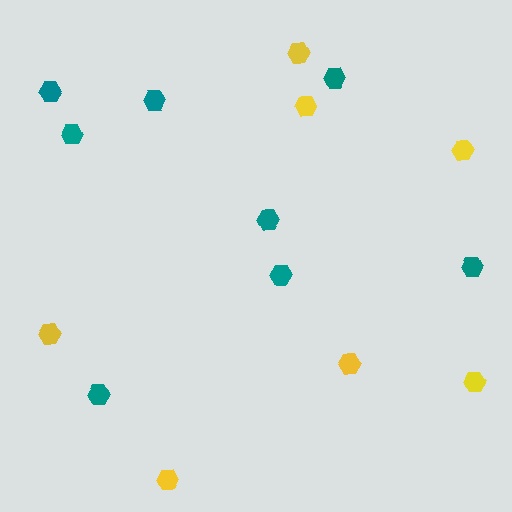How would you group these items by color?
There are 2 groups: one group of yellow hexagons (7) and one group of teal hexagons (8).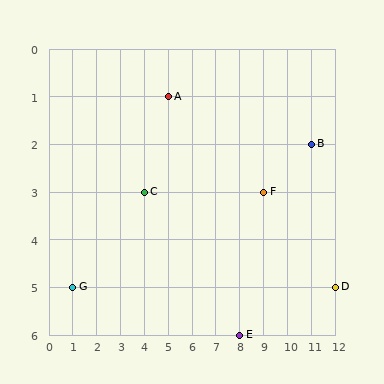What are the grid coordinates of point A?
Point A is at grid coordinates (5, 1).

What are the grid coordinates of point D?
Point D is at grid coordinates (12, 5).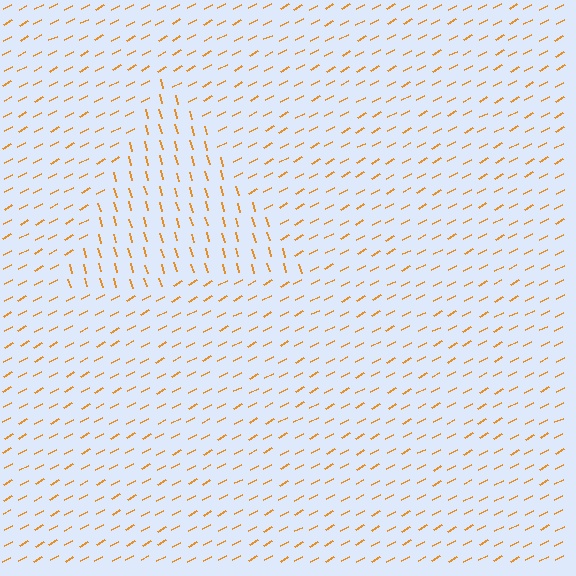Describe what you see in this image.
The image is filled with small orange line segments. A triangle region in the image has lines oriented differently from the surrounding lines, creating a visible texture boundary.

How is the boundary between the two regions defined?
The boundary is defined purely by a change in line orientation (approximately 77 degrees difference). All lines are the same color and thickness.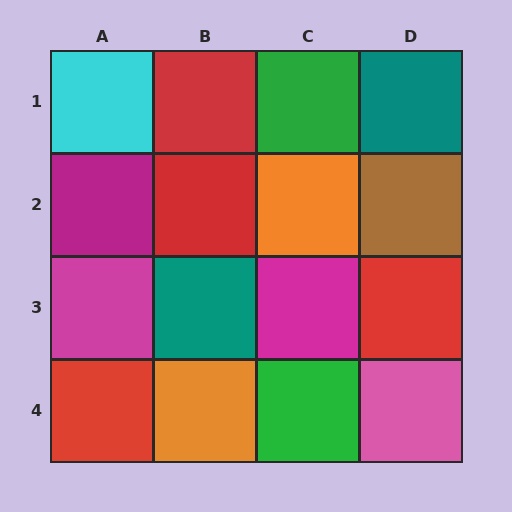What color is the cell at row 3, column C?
Magenta.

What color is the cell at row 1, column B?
Red.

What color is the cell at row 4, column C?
Green.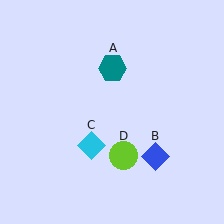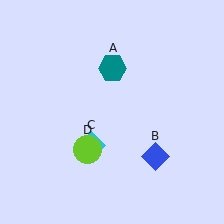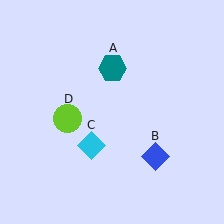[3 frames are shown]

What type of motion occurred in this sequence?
The lime circle (object D) rotated clockwise around the center of the scene.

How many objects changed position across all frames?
1 object changed position: lime circle (object D).